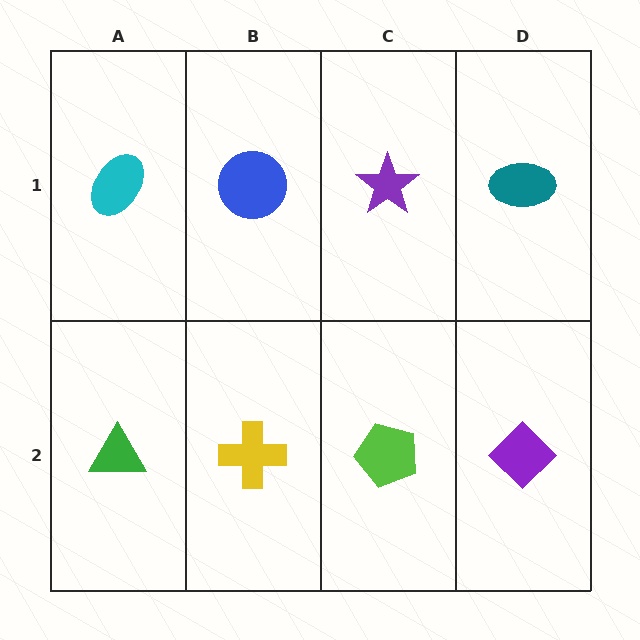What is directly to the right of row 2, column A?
A yellow cross.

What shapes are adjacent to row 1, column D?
A purple diamond (row 2, column D), a purple star (row 1, column C).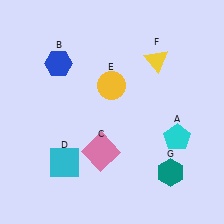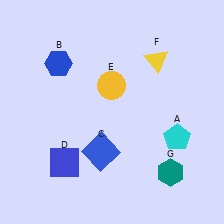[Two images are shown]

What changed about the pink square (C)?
In Image 1, C is pink. In Image 2, it changed to blue.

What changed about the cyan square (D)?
In Image 1, D is cyan. In Image 2, it changed to blue.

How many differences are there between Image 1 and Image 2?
There are 2 differences between the two images.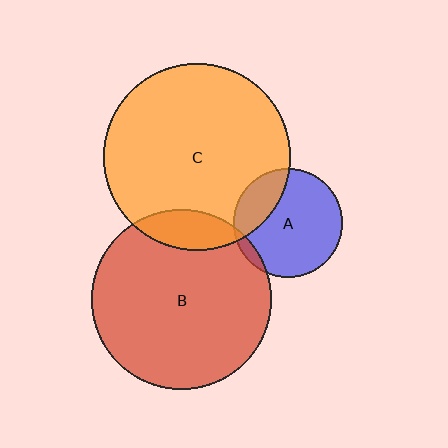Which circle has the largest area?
Circle C (orange).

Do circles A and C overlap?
Yes.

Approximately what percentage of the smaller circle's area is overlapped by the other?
Approximately 25%.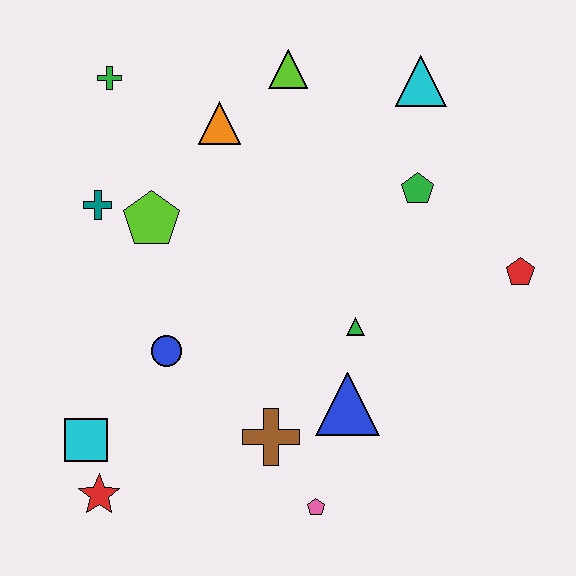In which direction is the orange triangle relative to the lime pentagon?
The orange triangle is above the lime pentagon.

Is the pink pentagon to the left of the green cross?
No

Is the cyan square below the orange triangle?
Yes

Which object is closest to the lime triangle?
The orange triangle is closest to the lime triangle.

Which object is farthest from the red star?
The cyan triangle is farthest from the red star.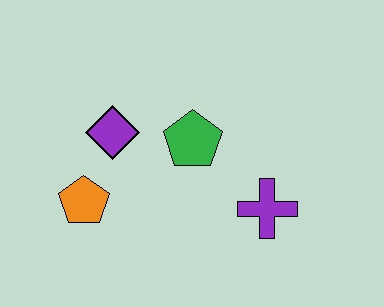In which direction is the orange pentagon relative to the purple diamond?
The orange pentagon is below the purple diamond.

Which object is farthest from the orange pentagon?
The purple cross is farthest from the orange pentagon.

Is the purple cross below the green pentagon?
Yes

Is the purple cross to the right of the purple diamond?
Yes